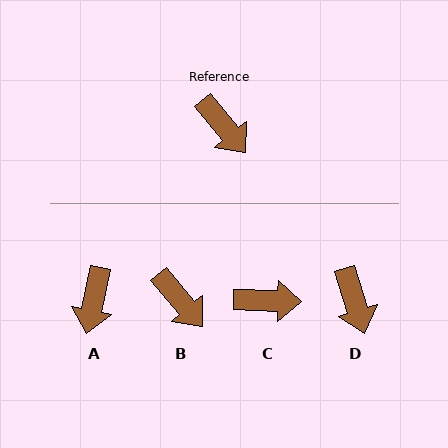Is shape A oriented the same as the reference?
No, it is off by about 52 degrees.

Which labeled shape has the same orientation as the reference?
B.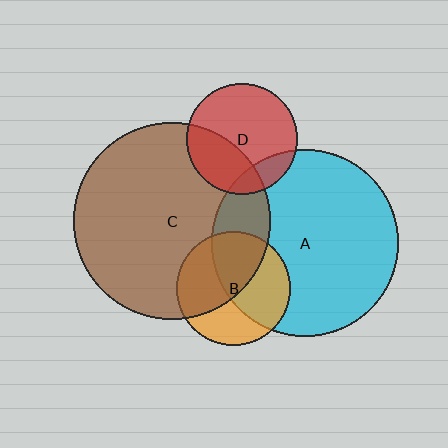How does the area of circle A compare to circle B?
Approximately 2.7 times.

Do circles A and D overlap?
Yes.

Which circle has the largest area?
Circle C (brown).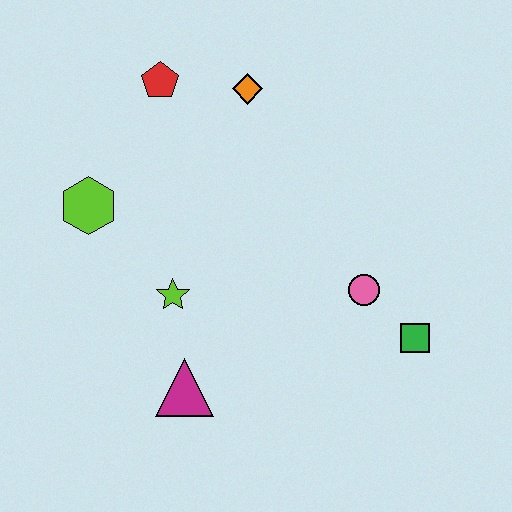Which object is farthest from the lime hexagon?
The green square is farthest from the lime hexagon.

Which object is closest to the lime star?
The magenta triangle is closest to the lime star.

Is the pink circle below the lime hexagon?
Yes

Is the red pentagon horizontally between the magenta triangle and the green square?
No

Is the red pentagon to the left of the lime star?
Yes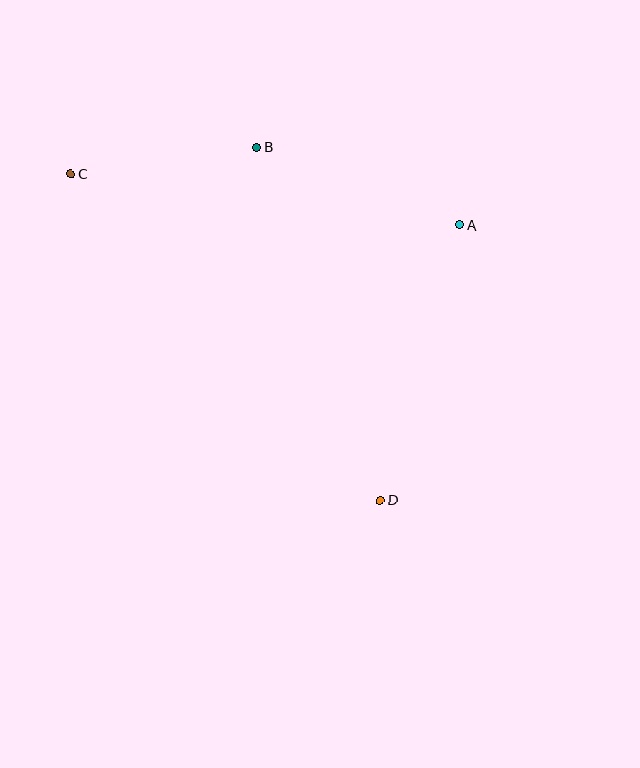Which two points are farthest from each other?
Points C and D are farthest from each other.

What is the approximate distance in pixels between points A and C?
The distance between A and C is approximately 392 pixels.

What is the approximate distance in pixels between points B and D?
The distance between B and D is approximately 374 pixels.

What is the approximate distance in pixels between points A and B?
The distance between A and B is approximately 217 pixels.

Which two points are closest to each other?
Points B and C are closest to each other.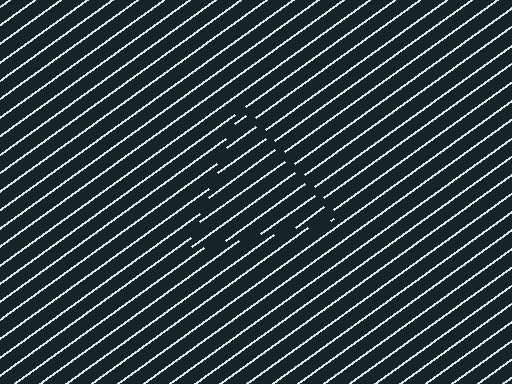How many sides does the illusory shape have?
3 sides — the line-ends trace a triangle.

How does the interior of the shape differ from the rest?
The interior of the shape contains the same grating, shifted by half a period — the contour is defined by the phase discontinuity where line-ends from the inner and outer gratings abut.